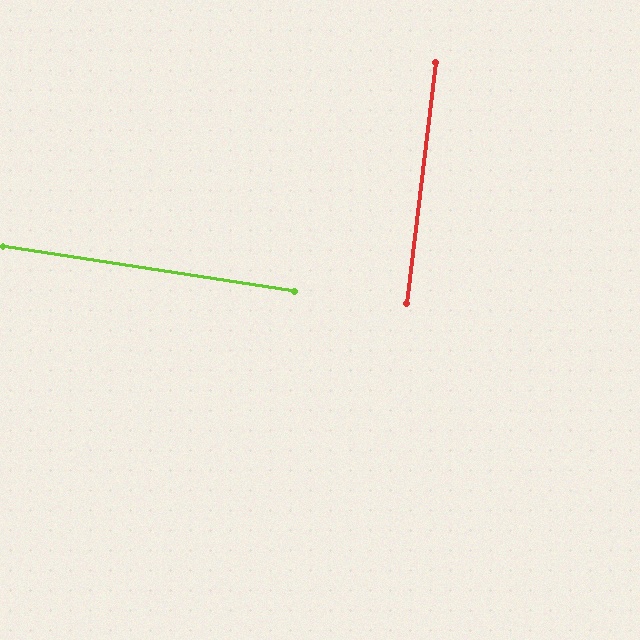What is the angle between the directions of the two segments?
Approximately 88 degrees.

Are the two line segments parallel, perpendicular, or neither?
Perpendicular — they meet at approximately 88°.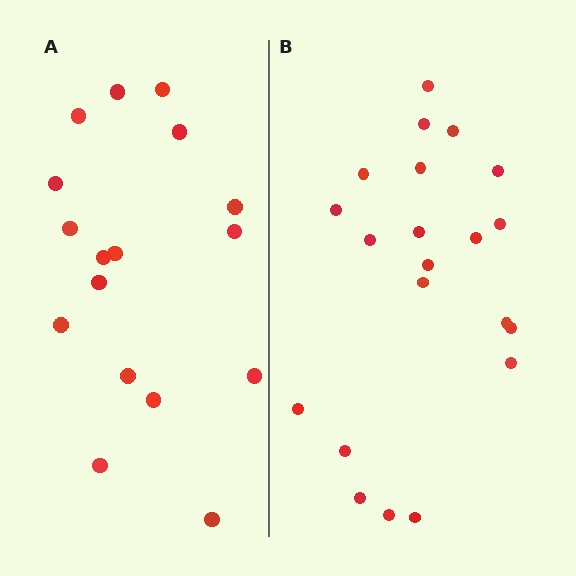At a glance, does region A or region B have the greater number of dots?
Region B (the right region) has more dots.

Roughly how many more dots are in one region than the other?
Region B has about 4 more dots than region A.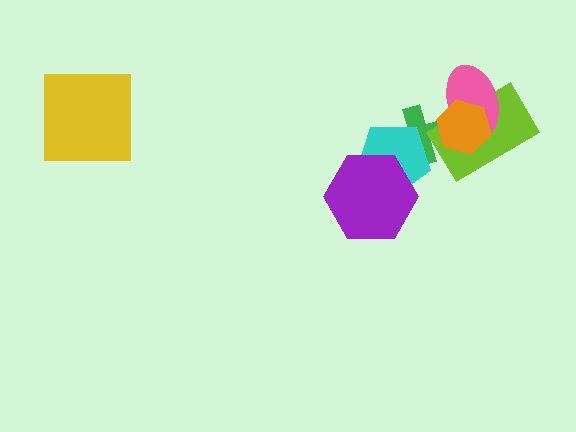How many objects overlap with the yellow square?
0 objects overlap with the yellow square.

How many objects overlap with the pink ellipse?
2 objects overlap with the pink ellipse.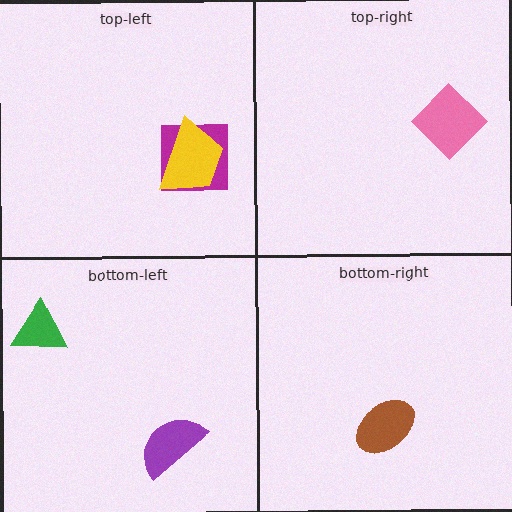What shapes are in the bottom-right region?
The brown ellipse.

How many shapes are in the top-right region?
1.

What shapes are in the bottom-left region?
The green triangle, the purple semicircle.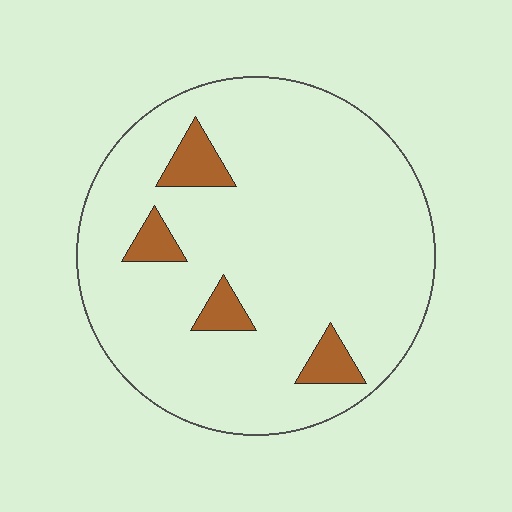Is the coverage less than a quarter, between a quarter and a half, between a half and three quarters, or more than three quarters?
Less than a quarter.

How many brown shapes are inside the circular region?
4.